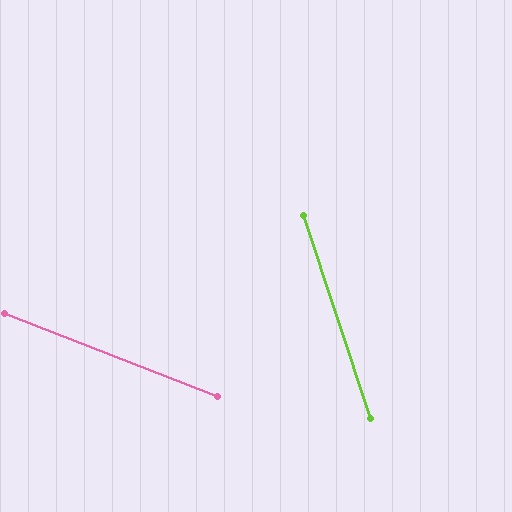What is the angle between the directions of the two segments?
Approximately 50 degrees.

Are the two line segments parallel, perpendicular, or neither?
Neither parallel nor perpendicular — they differ by about 50°.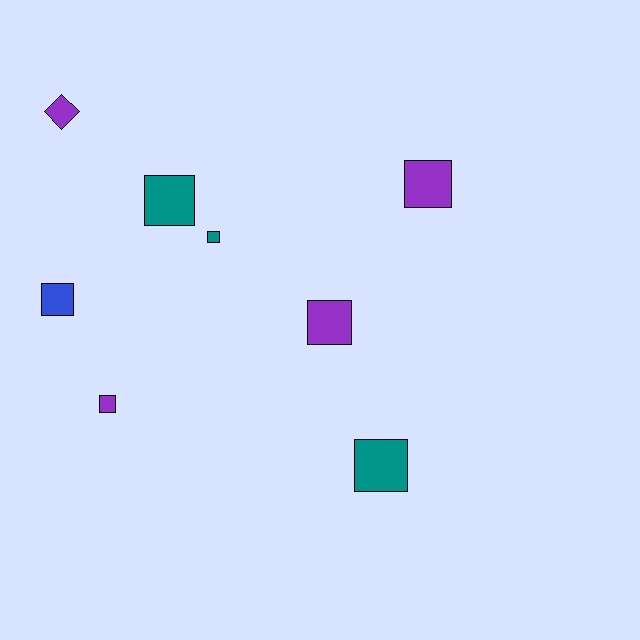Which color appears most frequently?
Purple, with 4 objects.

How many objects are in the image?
There are 8 objects.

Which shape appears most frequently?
Square, with 7 objects.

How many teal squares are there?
There are 3 teal squares.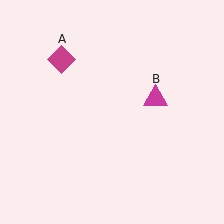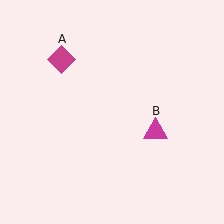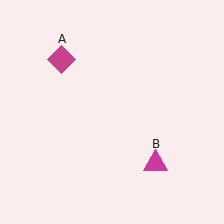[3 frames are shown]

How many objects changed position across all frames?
1 object changed position: magenta triangle (object B).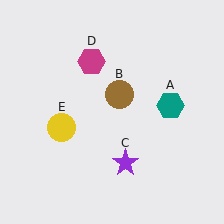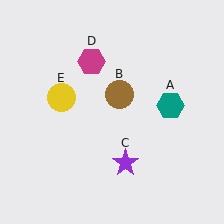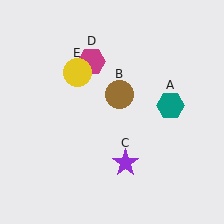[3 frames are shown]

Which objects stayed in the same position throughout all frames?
Teal hexagon (object A) and brown circle (object B) and purple star (object C) and magenta hexagon (object D) remained stationary.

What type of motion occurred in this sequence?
The yellow circle (object E) rotated clockwise around the center of the scene.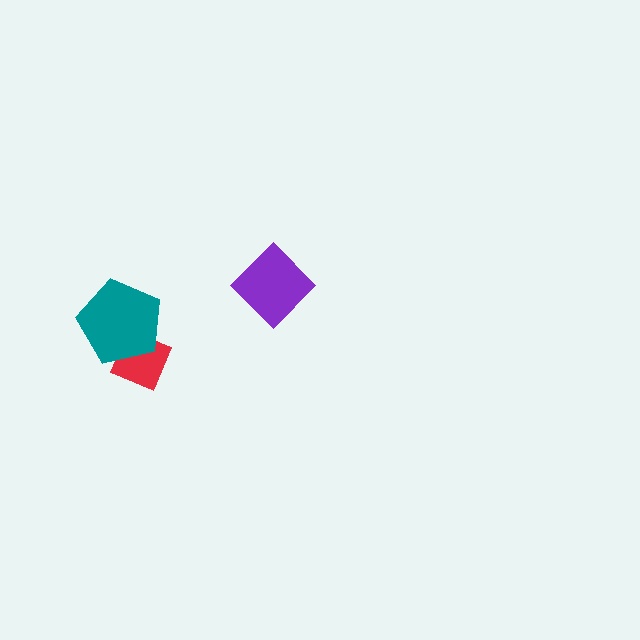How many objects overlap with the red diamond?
1 object overlaps with the red diamond.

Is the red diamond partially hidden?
Yes, it is partially covered by another shape.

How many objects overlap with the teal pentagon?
1 object overlaps with the teal pentagon.